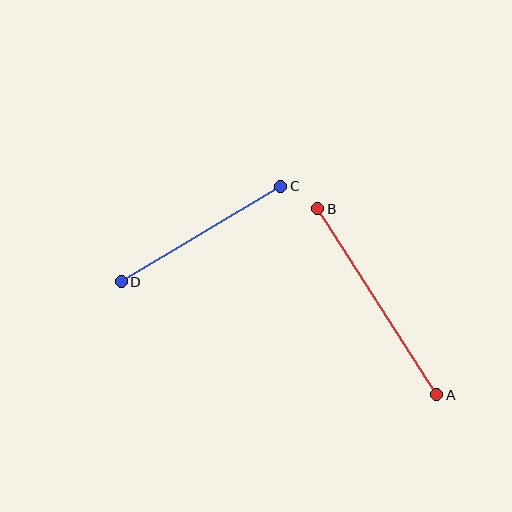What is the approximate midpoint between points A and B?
The midpoint is at approximately (377, 302) pixels.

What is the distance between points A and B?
The distance is approximately 221 pixels.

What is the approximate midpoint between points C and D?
The midpoint is at approximately (201, 234) pixels.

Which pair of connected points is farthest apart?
Points A and B are farthest apart.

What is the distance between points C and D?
The distance is approximately 186 pixels.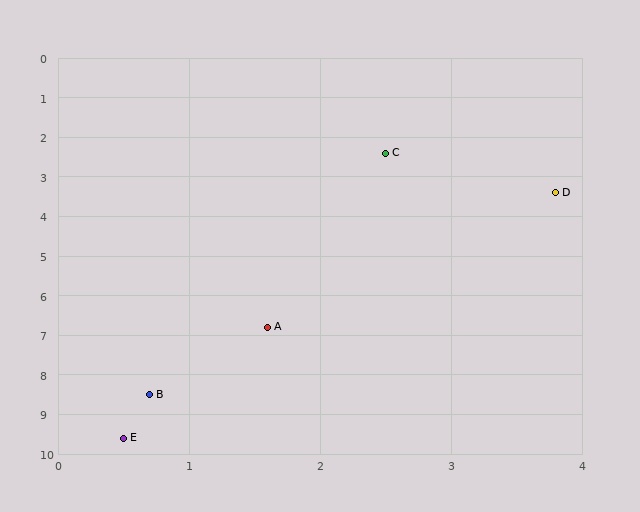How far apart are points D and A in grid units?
Points D and A are about 4.0 grid units apart.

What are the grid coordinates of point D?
Point D is at approximately (3.8, 3.4).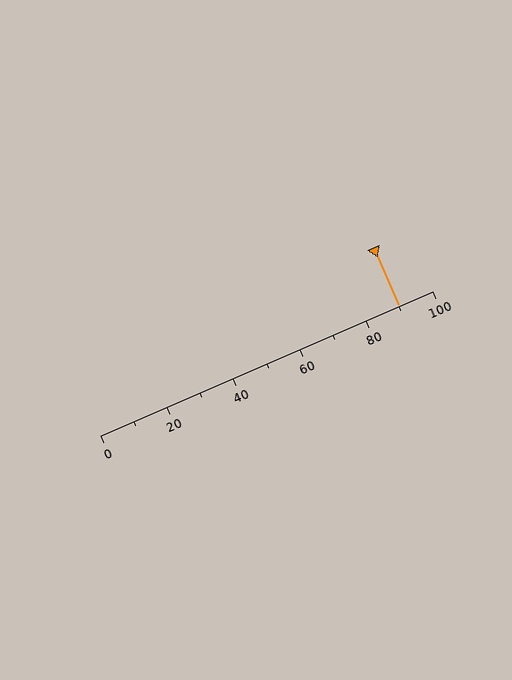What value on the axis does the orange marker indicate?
The marker indicates approximately 90.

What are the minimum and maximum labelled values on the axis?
The axis runs from 0 to 100.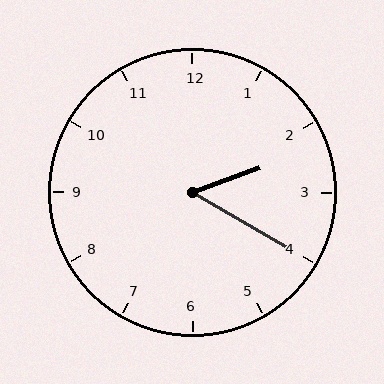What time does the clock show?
2:20.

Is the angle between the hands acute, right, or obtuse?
It is acute.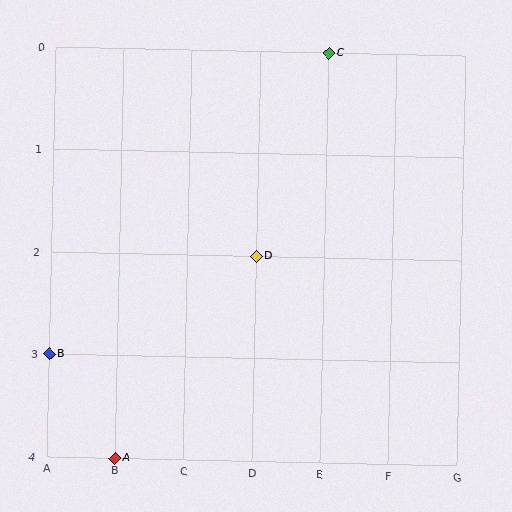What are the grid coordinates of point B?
Point B is at grid coordinates (A, 3).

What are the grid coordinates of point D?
Point D is at grid coordinates (D, 2).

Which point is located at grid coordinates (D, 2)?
Point D is at (D, 2).